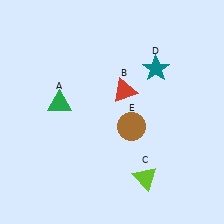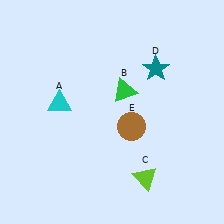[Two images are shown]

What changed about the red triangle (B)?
In Image 1, B is red. In Image 2, it changed to green.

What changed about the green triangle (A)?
In Image 1, A is green. In Image 2, it changed to cyan.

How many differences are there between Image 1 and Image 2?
There are 2 differences between the two images.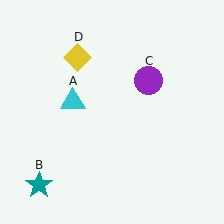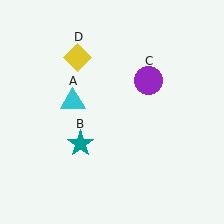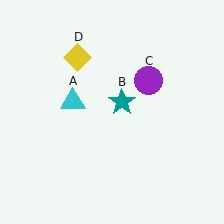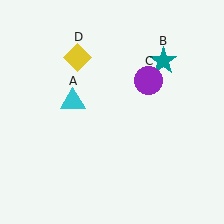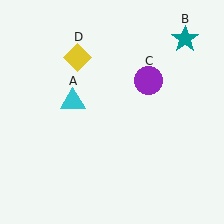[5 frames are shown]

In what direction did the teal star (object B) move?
The teal star (object B) moved up and to the right.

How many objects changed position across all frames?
1 object changed position: teal star (object B).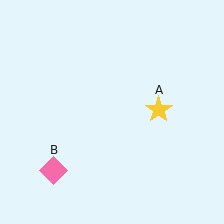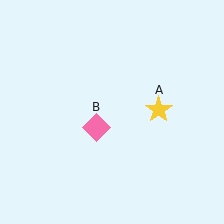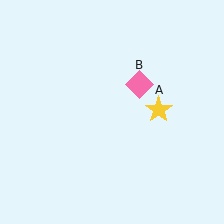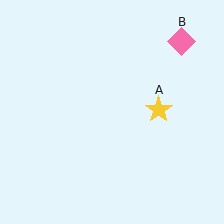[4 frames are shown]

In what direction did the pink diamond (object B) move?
The pink diamond (object B) moved up and to the right.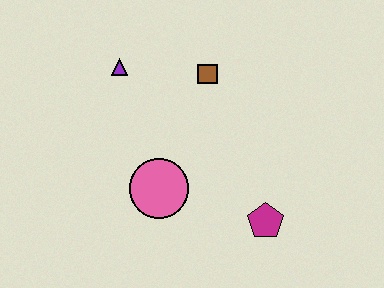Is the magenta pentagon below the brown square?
Yes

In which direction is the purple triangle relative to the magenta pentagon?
The purple triangle is above the magenta pentagon.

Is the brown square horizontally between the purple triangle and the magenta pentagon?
Yes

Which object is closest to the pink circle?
The magenta pentagon is closest to the pink circle.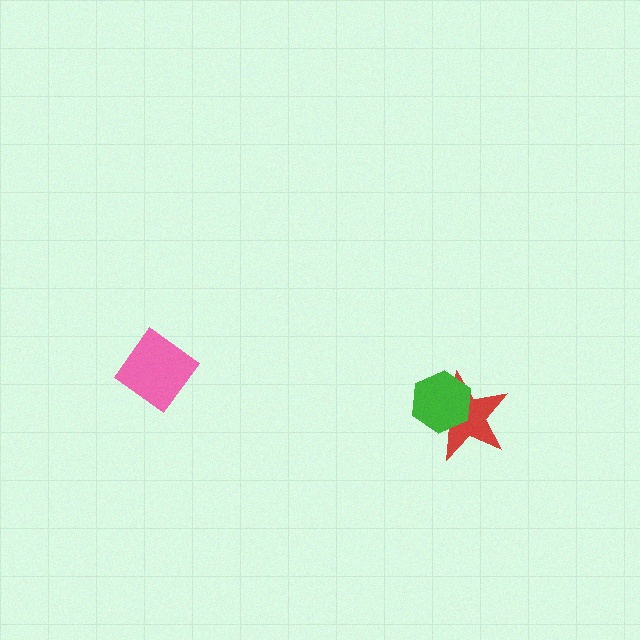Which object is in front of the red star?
The green hexagon is in front of the red star.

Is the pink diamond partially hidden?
No, no other shape covers it.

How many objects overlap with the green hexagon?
1 object overlaps with the green hexagon.